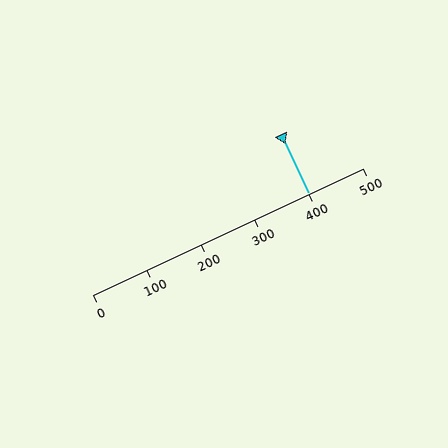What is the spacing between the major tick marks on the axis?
The major ticks are spaced 100 apart.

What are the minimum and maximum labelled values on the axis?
The axis runs from 0 to 500.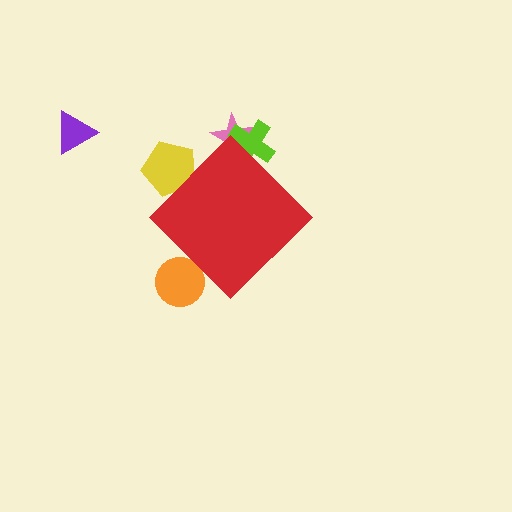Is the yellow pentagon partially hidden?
Yes, the yellow pentagon is partially hidden behind the red diamond.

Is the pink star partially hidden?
Yes, the pink star is partially hidden behind the red diamond.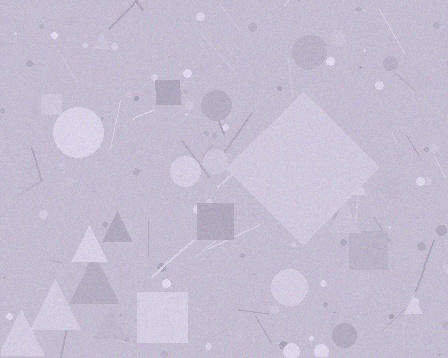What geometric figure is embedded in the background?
A diamond is embedded in the background.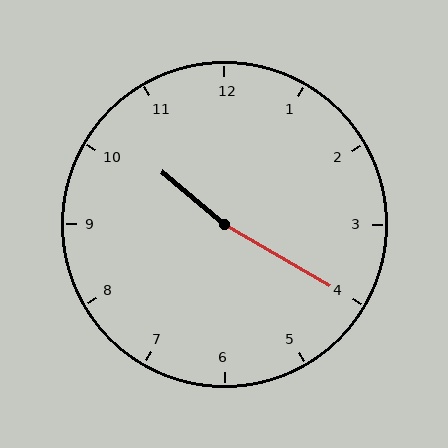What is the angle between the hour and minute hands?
Approximately 170 degrees.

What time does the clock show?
10:20.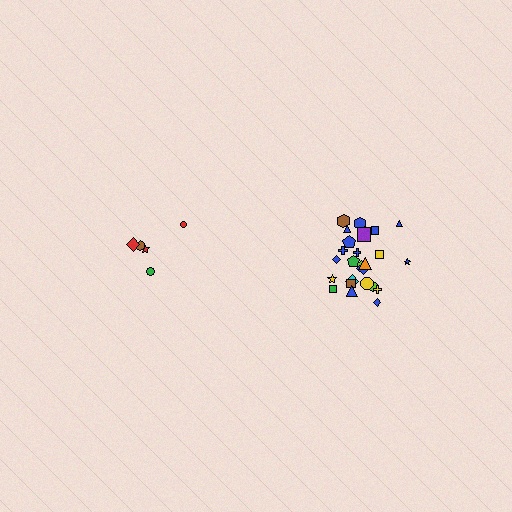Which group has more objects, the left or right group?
The right group.